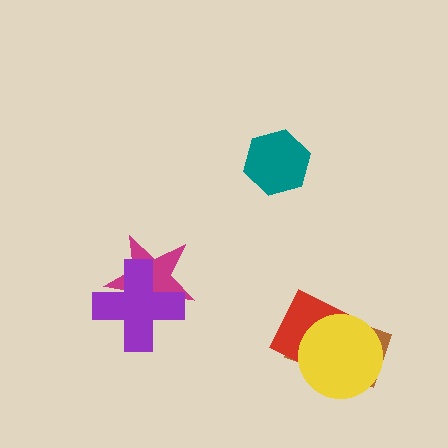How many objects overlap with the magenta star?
1 object overlaps with the magenta star.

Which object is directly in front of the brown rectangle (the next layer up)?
The red square is directly in front of the brown rectangle.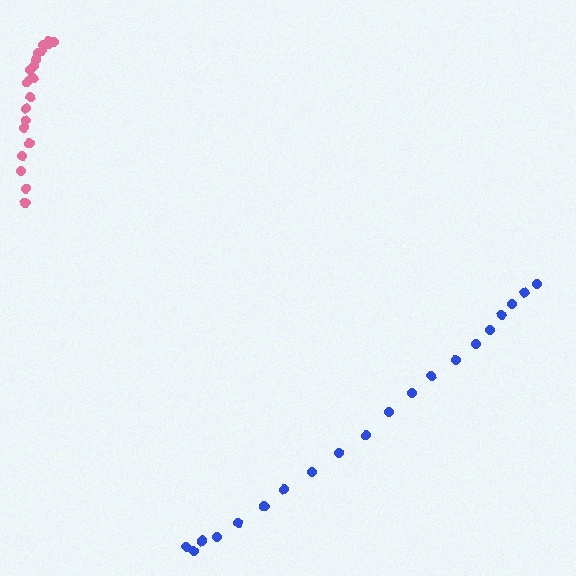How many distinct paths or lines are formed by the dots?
There are 2 distinct paths.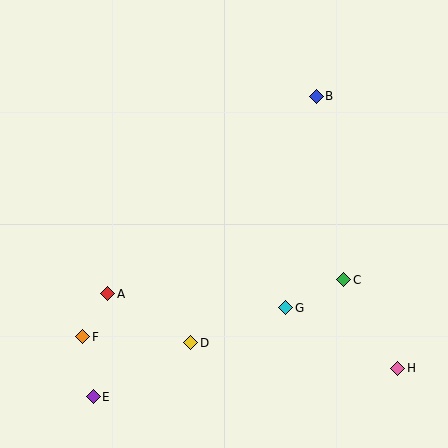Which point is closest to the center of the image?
Point G at (286, 308) is closest to the center.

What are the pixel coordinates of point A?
Point A is at (108, 294).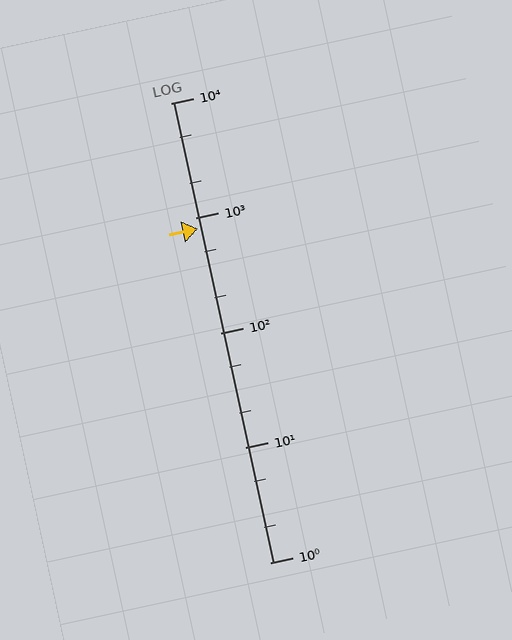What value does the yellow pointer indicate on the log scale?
The pointer indicates approximately 810.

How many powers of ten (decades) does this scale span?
The scale spans 4 decades, from 1 to 10000.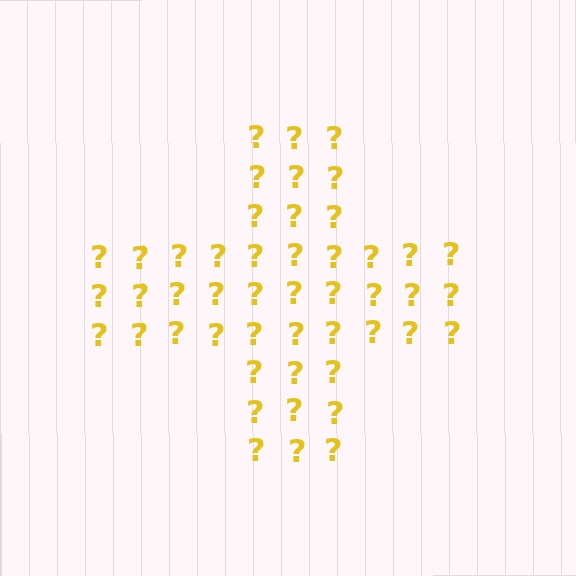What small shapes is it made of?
It is made of small question marks.